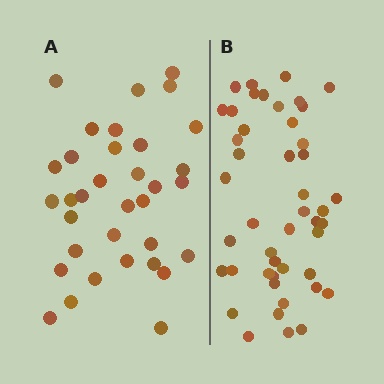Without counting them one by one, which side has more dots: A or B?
Region B (the right region) has more dots.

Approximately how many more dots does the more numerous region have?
Region B has roughly 12 or so more dots than region A.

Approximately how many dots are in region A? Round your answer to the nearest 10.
About 30 dots. (The exact count is 34, which rounds to 30.)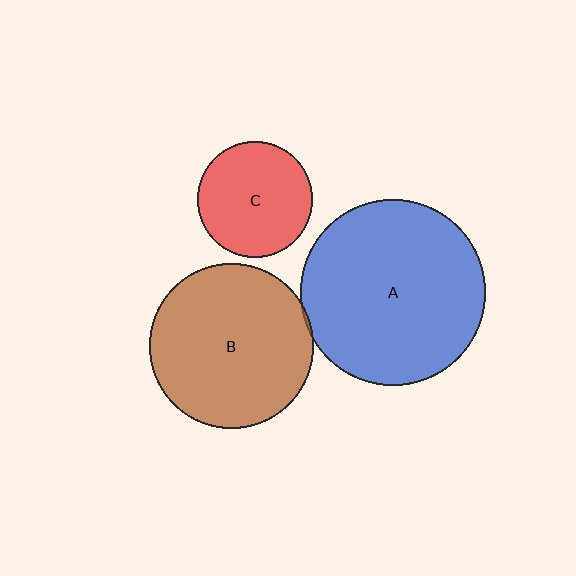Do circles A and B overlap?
Yes.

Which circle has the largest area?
Circle A (blue).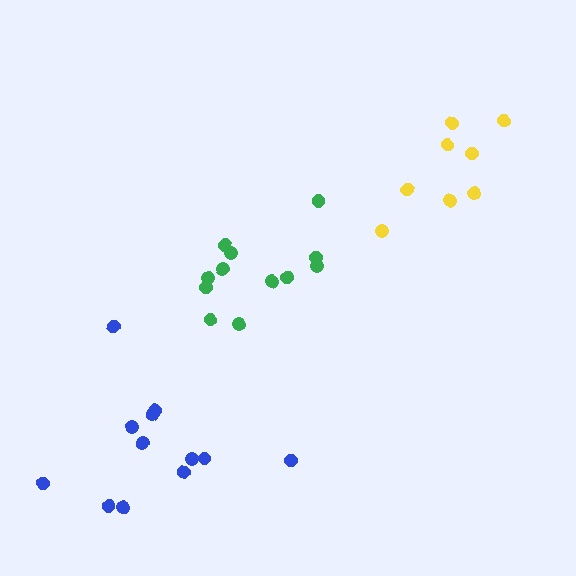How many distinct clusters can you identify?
There are 3 distinct clusters.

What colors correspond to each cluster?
The clusters are colored: green, yellow, blue.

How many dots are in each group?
Group 1: 12 dots, Group 2: 8 dots, Group 3: 12 dots (32 total).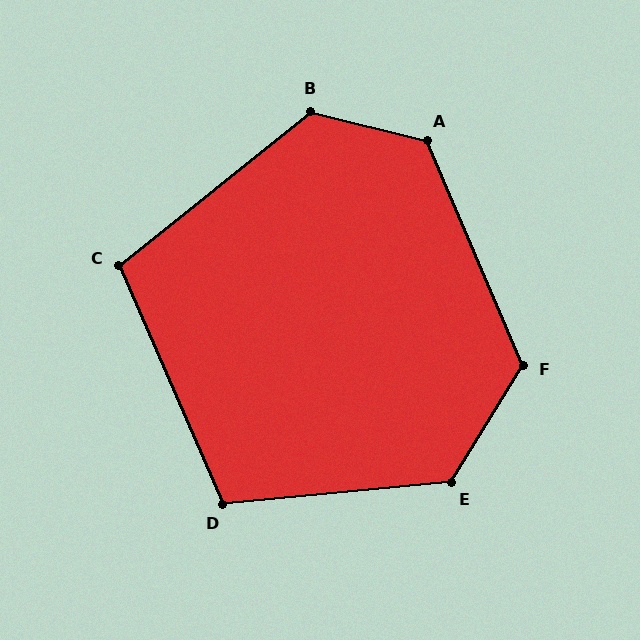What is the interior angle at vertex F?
Approximately 125 degrees (obtuse).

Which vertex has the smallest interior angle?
C, at approximately 105 degrees.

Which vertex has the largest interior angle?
A, at approximately 127 degrees.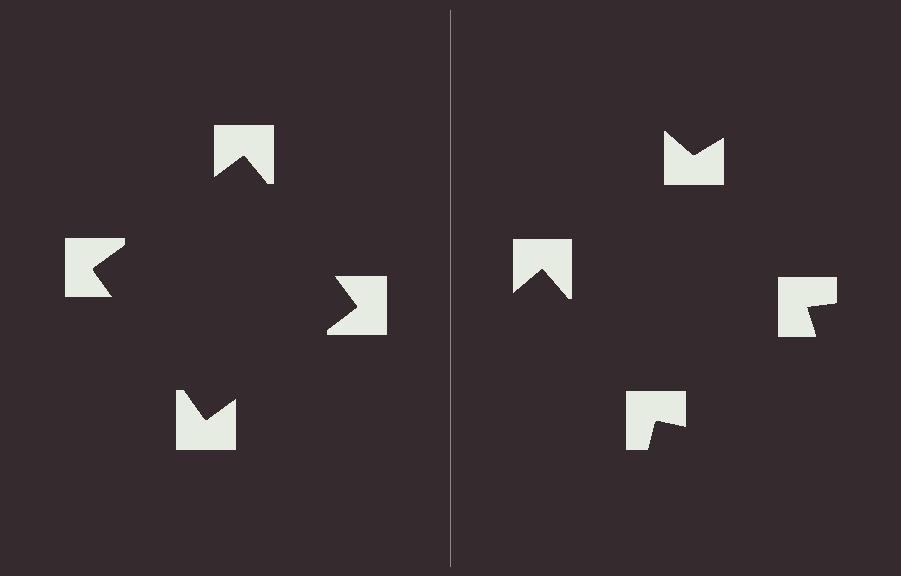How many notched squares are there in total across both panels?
8 — 4 on each side.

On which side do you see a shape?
An illusory square appears on the left side. On the right side the wedge cuts are rotated, so no coherent shape forms.